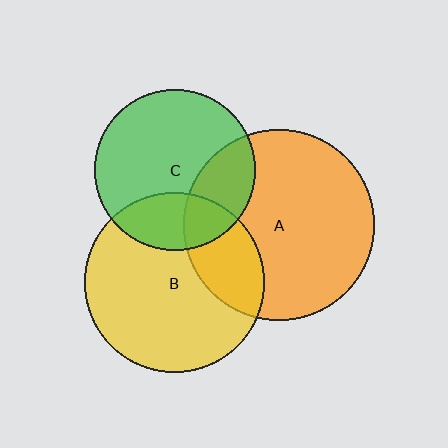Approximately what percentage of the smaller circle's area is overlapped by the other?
Approximately 25%.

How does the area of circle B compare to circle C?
Approximately 1.2 times.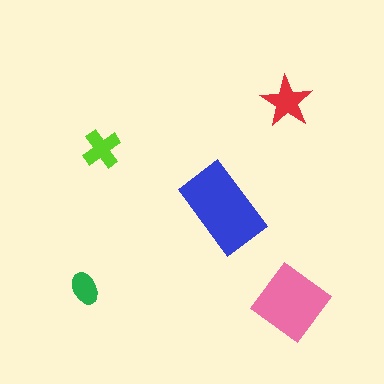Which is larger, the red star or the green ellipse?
The red star.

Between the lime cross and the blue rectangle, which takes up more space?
The blue rectangle.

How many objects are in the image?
There are 5 objects in the image.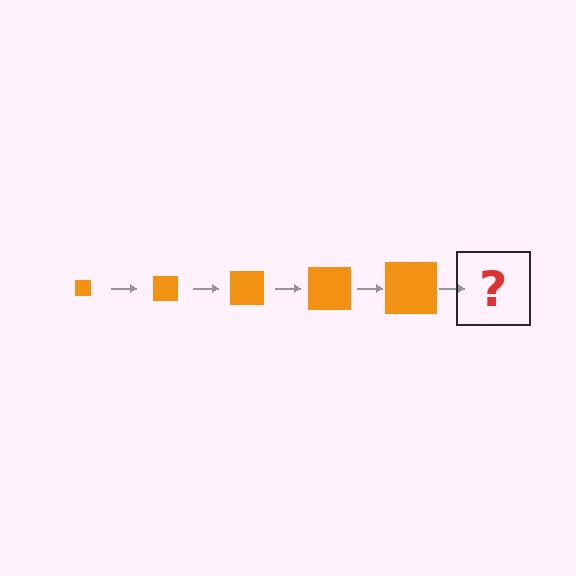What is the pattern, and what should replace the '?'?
The pattern is that the square gets progressively larger each step. The '?' should be an orange square, larger than the previous one.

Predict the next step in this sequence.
The next step is an orange square, larger than the previous one.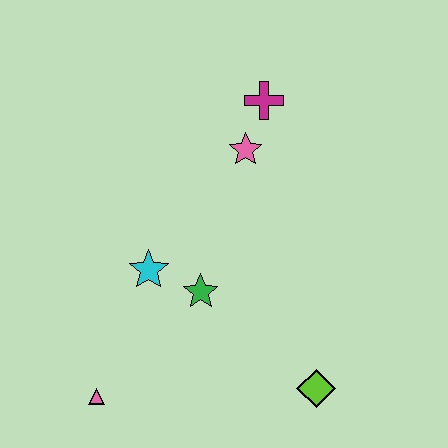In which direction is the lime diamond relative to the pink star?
The lime diamond is below the pink star.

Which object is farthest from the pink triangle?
The magenta cross is farthest from the pink triangle.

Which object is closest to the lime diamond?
The green star is closest to the lime diamond.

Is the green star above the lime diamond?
Yes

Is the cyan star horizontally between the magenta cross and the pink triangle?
Yes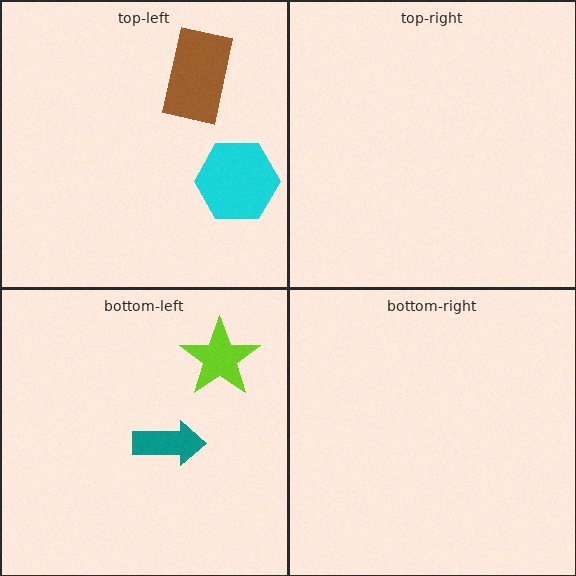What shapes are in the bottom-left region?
The lime star, the teal arrow.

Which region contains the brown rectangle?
The top-left region.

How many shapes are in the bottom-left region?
2.